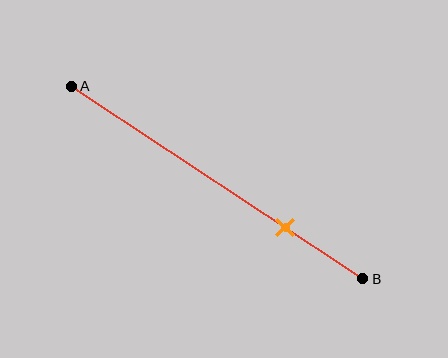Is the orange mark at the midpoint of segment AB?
No, the mark is at about 75% from A, not at the 50% midpoint.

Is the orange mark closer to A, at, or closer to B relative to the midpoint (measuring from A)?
The orange mark is closer to point B than the midpoint of segment AB.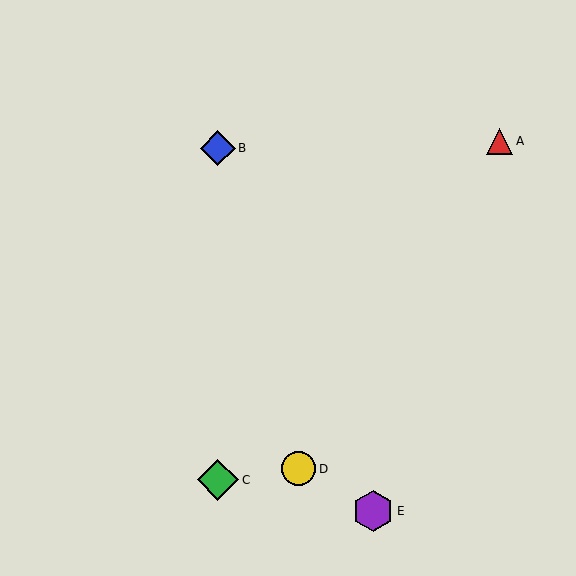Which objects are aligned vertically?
Objects B, C are aligned vertically.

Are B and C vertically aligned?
Yes, both are at x≈218.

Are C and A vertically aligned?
No, C is at x≈218 and A is at x≈499.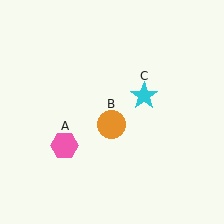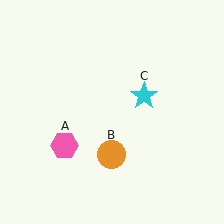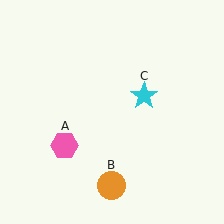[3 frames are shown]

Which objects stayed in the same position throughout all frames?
Pink hexagon (object A) and cyan star (object C) remained stationary.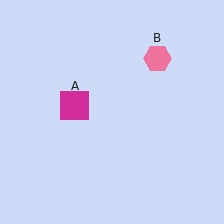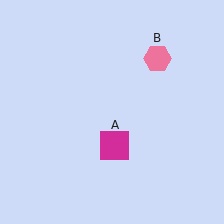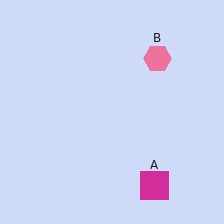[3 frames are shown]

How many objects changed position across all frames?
1 object changed position: magenta square (object A).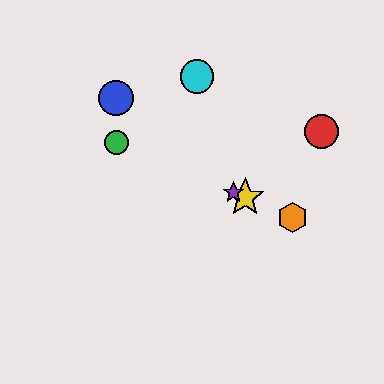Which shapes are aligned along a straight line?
The green circle, the yellow star, the purple star, the orange hexagon are aligned along a straight line.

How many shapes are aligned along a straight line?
4 shapes (the green circle, the yellow star, the purple star, the orange hexagon) are aligned along a straight line.